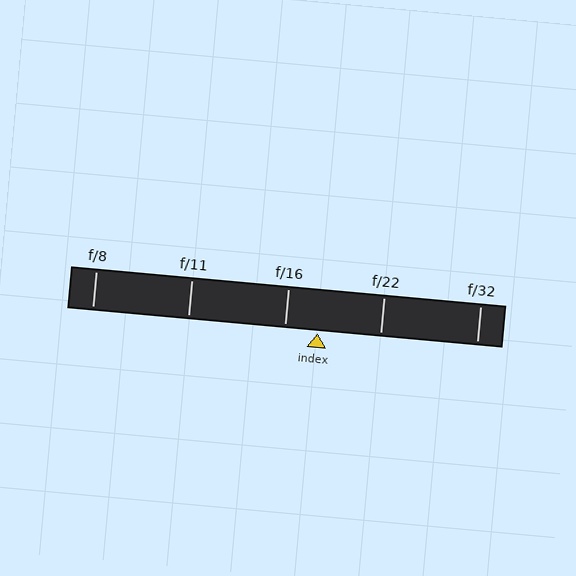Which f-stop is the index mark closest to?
The index mark is closest to f/16.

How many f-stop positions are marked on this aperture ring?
There are 5 f-stop positions marked.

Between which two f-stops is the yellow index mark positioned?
The index mark is between f/16 and f/22.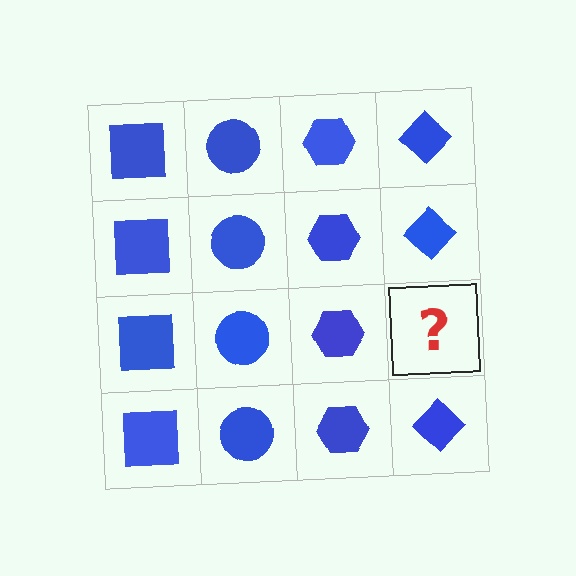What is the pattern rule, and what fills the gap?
The rule is that each column has a consistent shape. The gap should be filled with a blue diamond.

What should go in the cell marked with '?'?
The missing cell should contain a blue diamond.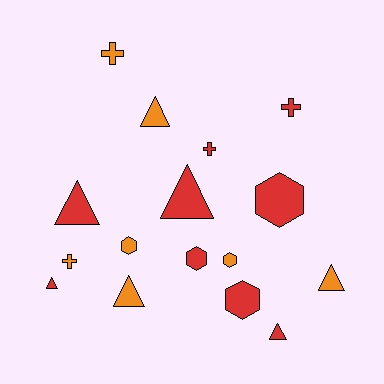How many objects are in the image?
There are 16 objects.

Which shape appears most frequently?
Triangle, with 7 objects.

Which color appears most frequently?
Red, with 9 objects.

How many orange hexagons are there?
There are 2 orange hexagons.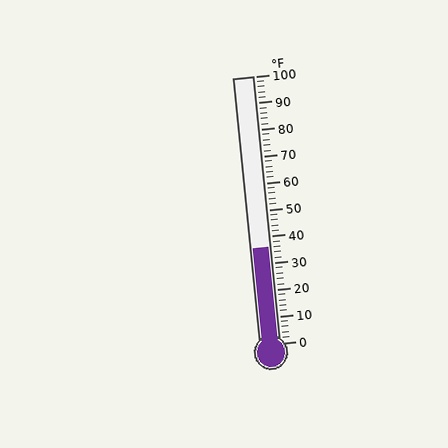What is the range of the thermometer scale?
The thermometer scale ranges from 0°F to 100°F.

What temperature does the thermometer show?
The thermometer shows approximately 36°F.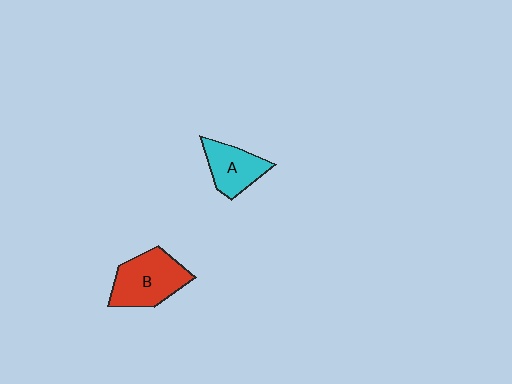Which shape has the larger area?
Shape B (red).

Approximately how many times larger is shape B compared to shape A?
Approximately 1.4 times.